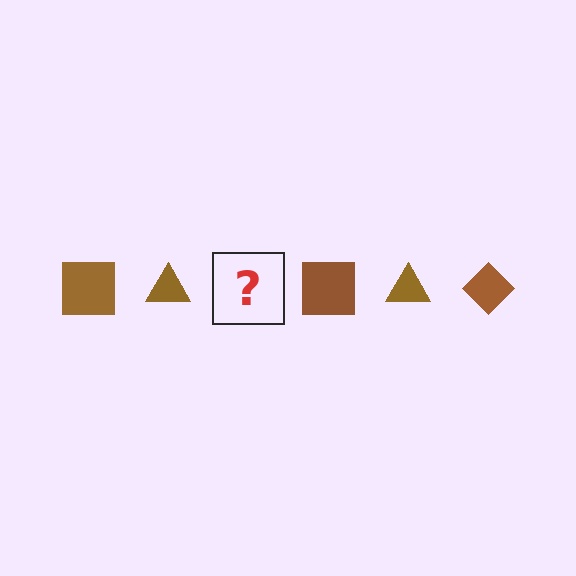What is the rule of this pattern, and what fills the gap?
The rule is that the pattern cycles through square, triangle, diamond shapes in brown. The gap should be filled with a brown diamond.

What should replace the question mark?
The question mark should be replaced with a brown diamond.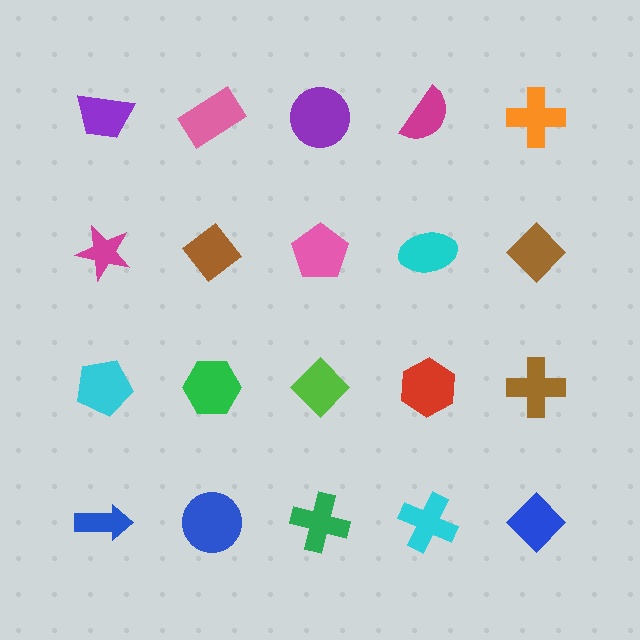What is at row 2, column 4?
A cyan ellipse.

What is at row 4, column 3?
A green cross.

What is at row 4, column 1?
A blue arrow.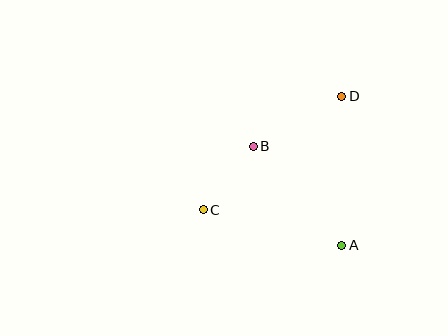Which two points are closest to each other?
Points B and C are closest to each other.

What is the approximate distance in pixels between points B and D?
The distance between B and D is approximately 102 pixels.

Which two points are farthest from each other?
Points C and D are farthest from each other.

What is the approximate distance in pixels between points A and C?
The distance between A and C is approximately 143 pixels.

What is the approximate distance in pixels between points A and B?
The distance between A and B is approximately 133 pixels.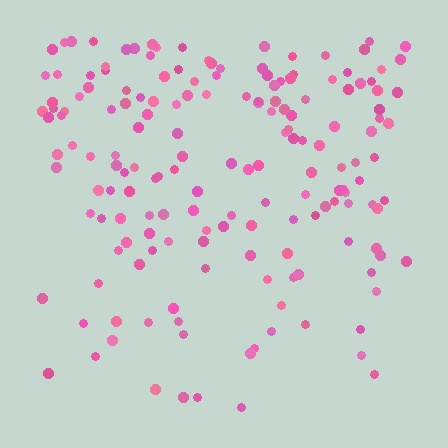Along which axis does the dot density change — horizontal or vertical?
Vertical.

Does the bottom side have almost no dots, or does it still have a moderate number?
Still a moderate number, just noticeably fewer than the top.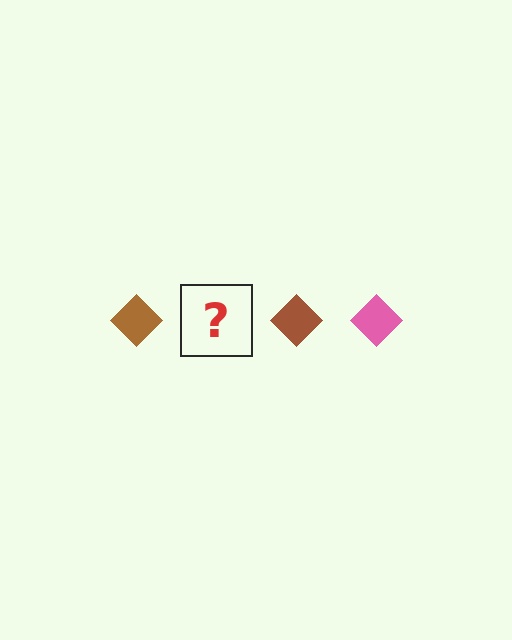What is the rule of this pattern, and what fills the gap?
The rule is that the pattern cycles through brown, pink diamonds. The gap should be filled with a pink diamond.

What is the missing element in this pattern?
The missing element is a pink diamond.